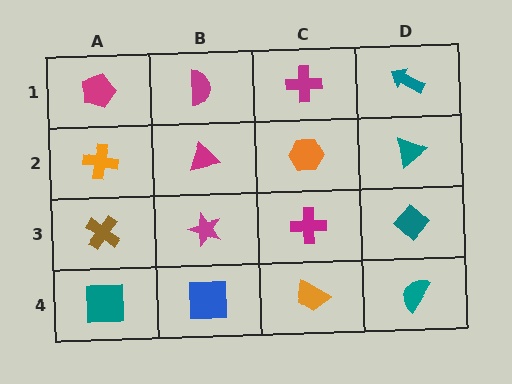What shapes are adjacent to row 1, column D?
A teal triangle (row 2, column D), a magenta cross (row 1, column C).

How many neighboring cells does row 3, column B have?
4.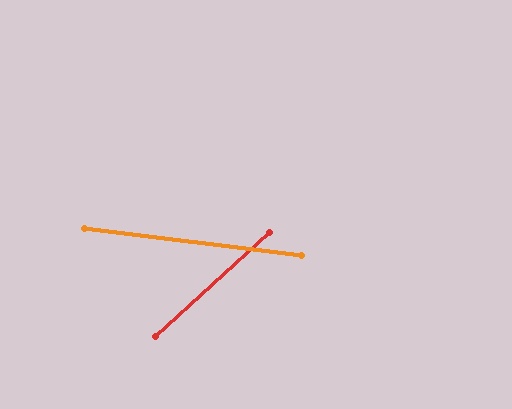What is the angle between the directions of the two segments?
Approximately 49 degrees.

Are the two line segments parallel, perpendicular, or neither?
Neither parallel nor perpendicular — they differ by about 49°.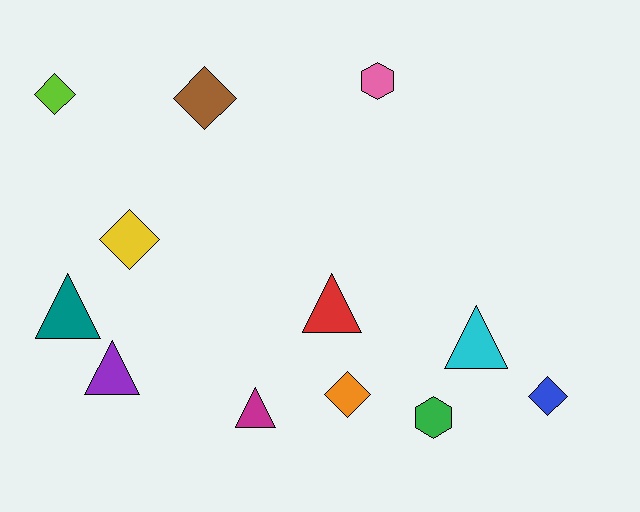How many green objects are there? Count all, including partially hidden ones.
There is 1 green object.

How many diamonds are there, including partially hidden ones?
There are 5 diamonds.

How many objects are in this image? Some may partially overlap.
There are 12 objects.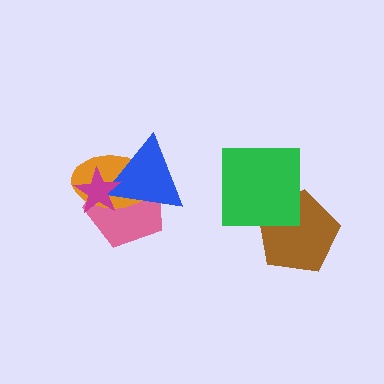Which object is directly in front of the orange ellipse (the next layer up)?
The blue triangle is directly in front of the orange ellipse.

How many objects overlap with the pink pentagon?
3 objects overlap with the pink pentagon.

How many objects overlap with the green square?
1 object overlaps with the green square.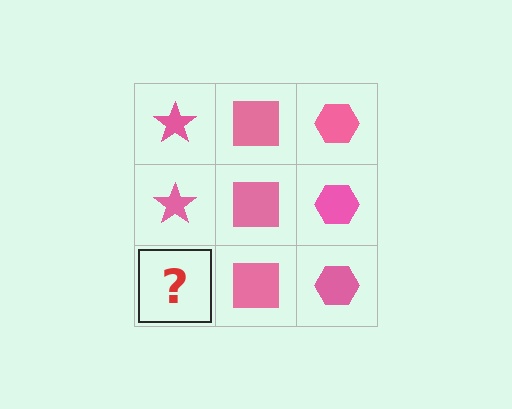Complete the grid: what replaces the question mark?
The question mark should be replaced with a pink star.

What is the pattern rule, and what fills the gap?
The rule is that each column has a consistent shape. The gap should be filled with a pink star.